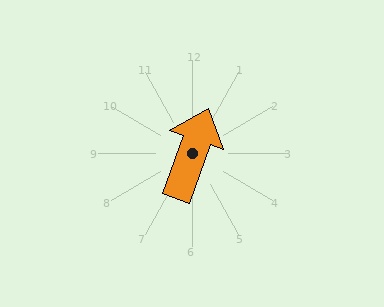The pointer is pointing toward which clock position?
Roughly 1 o'clock.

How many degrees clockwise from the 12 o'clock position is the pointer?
Approximately 20 degrees.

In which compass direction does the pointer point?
North.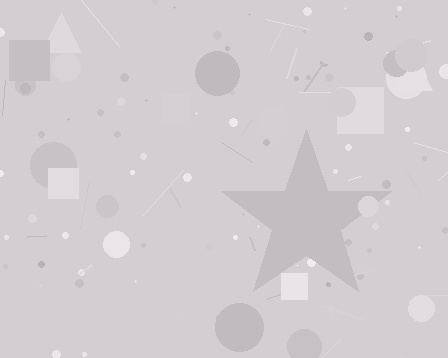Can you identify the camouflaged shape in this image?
The camouflaged shape is a star.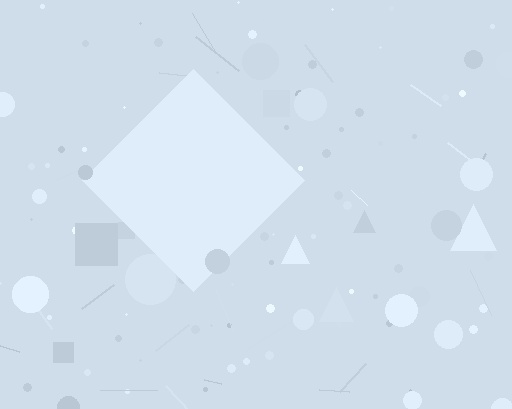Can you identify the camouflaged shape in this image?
The camouflaged shape is a diamond.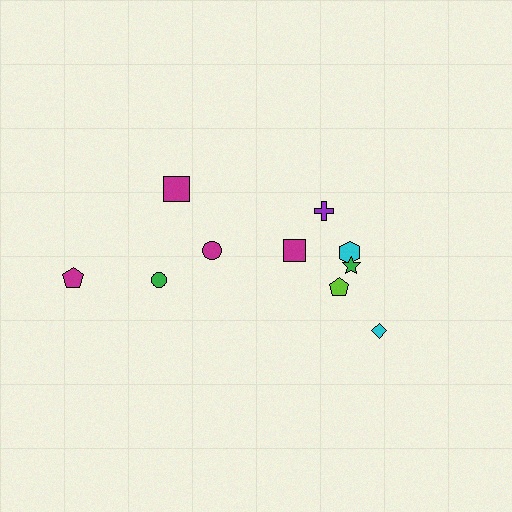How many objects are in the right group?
There are 6 objects.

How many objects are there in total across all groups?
There are 10 objects.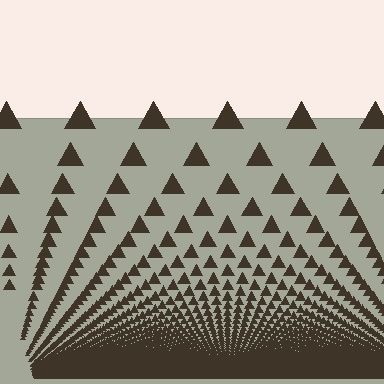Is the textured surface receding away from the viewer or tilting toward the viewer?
The surface appears to tilt toward the viewer. Texture elements get larger and sparser toward the top.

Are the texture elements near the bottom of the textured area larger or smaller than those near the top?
Smaller. The gradient is inverted — elements near the bottom are smaller and denser.